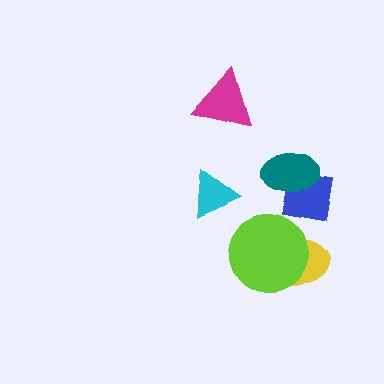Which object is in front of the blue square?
The teal ellipse is in front of the blue square.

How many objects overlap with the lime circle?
1 object overlaps with the lime circle.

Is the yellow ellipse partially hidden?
Yes, it is partially covered by another shape.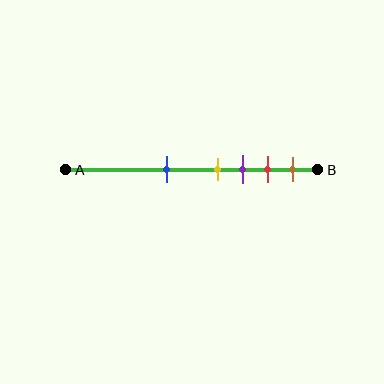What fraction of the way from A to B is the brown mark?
The brown mark is approximately 90% (0.9) of the way from A to B.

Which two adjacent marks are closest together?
The yellow and purple marks are the closest adjacent pair.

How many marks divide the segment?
There are 5 marks dividing the segment.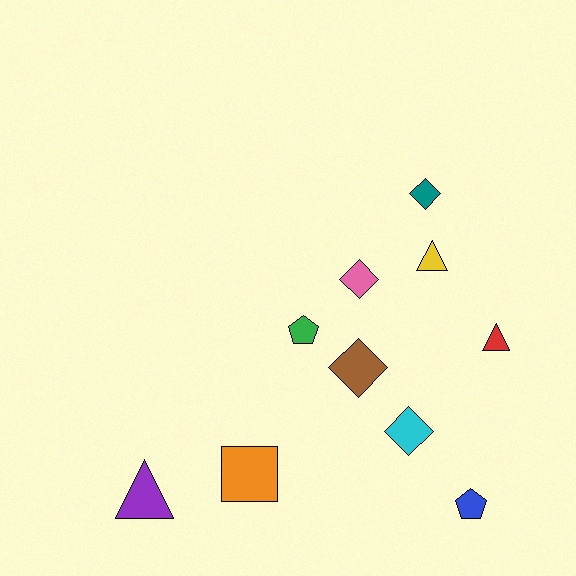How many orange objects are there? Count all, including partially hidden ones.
There is 1 orange object.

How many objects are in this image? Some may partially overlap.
There are 10 objects.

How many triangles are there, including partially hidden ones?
There are 3 triangles.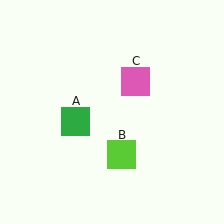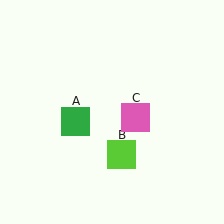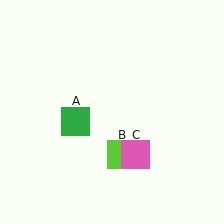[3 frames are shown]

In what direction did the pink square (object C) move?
The pink square (object C) moved down.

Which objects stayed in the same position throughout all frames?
Green square (object A) and lime square (object B) remained stationary.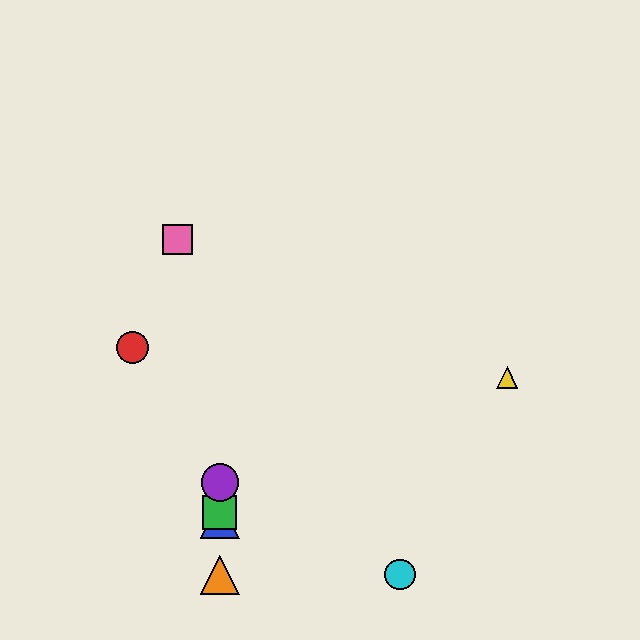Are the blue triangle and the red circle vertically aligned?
No, the blue triangle is at x≈220 and the red circle is at x≈132.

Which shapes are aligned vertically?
The blue triangle, the green square, the purple circle, the orange triangle are aligned vertically.